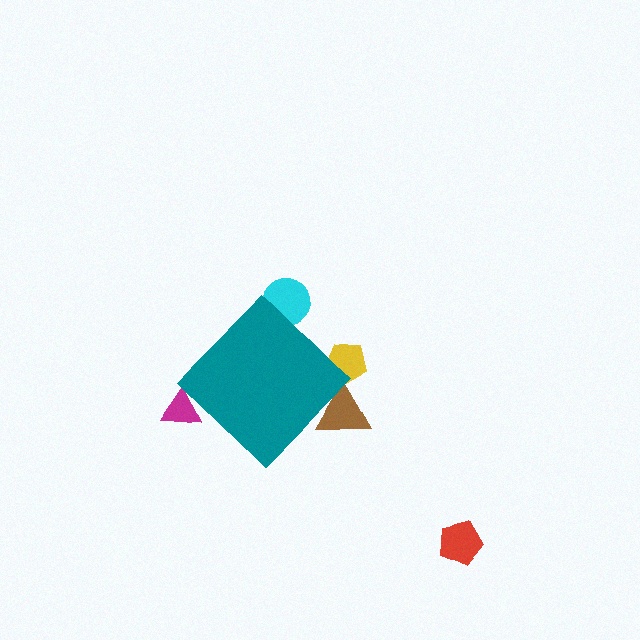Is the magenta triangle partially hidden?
Yes, the magenta triangle is partially hidden behind the teal diamond.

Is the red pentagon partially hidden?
No, the red pentagon is fully visible.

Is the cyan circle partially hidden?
Yes, the cyan circle is partially hidden behind the teal diamond.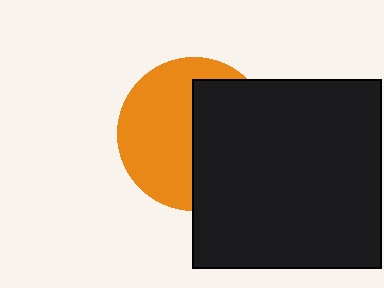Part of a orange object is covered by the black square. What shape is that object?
It is a circle.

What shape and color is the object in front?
The object in front is a black square.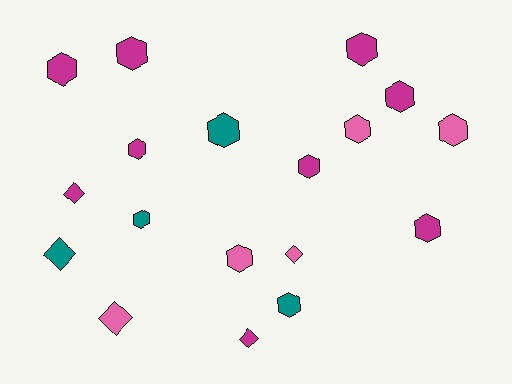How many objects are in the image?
There are 18 objects.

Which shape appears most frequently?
Hexagon, with 13 objects.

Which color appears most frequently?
Magenta, with 9 objects.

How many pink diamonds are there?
There are 2 pink diamonds.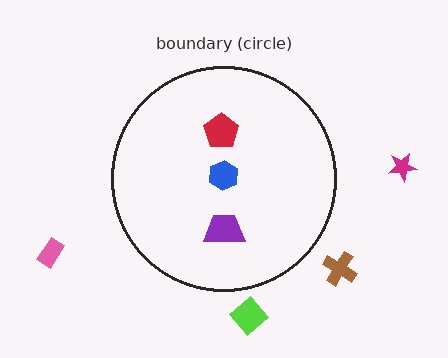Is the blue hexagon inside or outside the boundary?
Inside.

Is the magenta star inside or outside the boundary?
Outside.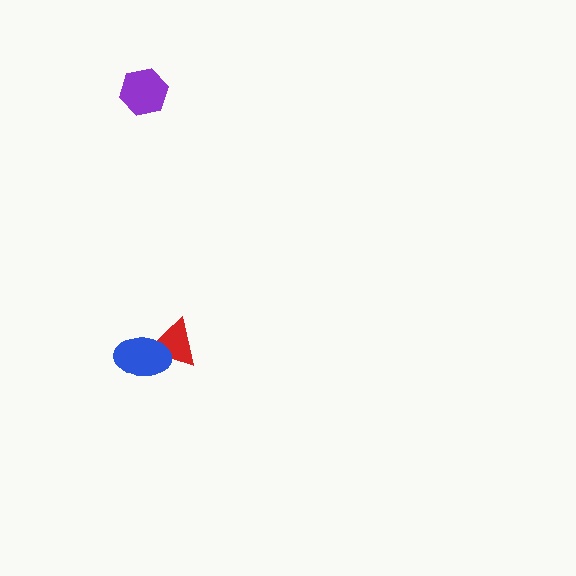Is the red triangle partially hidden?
Yes, it is partially covered by another shape.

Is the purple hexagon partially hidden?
No, no other shape covers it.